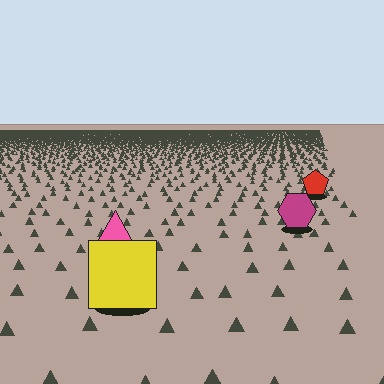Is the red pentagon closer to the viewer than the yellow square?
No. The yellow square is closer — you can tell from the texture gradient: the ground texture is coarser near it.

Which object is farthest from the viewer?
The red pentagon is farthest from the viewer. It appears smaller and the ground texture around it is denser.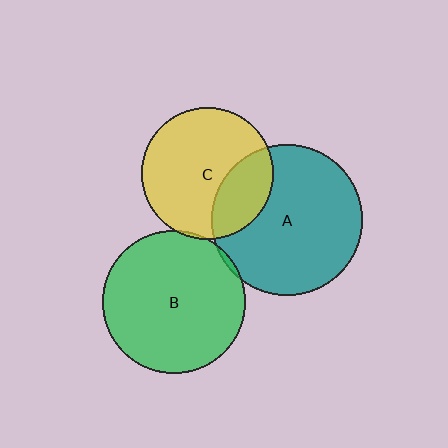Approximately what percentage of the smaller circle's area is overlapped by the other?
Approximately 5%.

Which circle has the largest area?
Circle A (teal).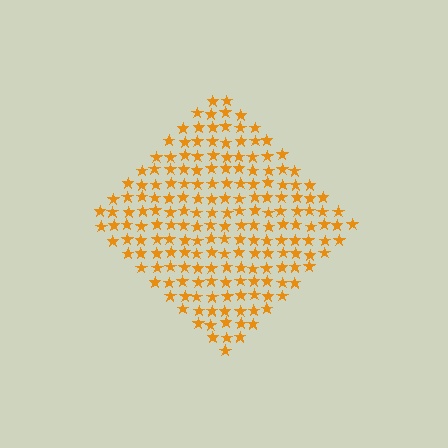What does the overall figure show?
The overall figure shows a diamond.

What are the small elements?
The small elements are stars.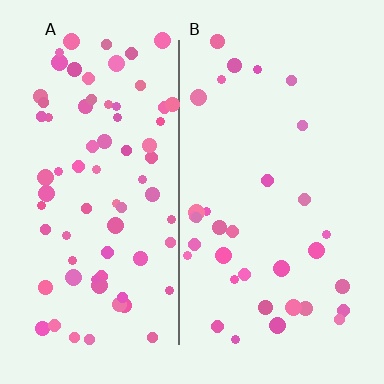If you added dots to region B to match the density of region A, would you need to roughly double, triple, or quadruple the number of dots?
Approximately double.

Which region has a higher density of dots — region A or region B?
A (the left).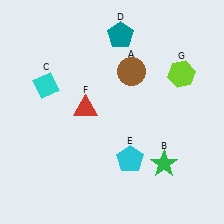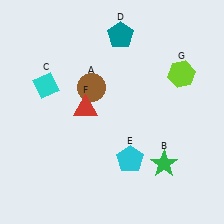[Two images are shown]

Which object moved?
The brown circle (A) moved left.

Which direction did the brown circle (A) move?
The brown circle (A) moved left.